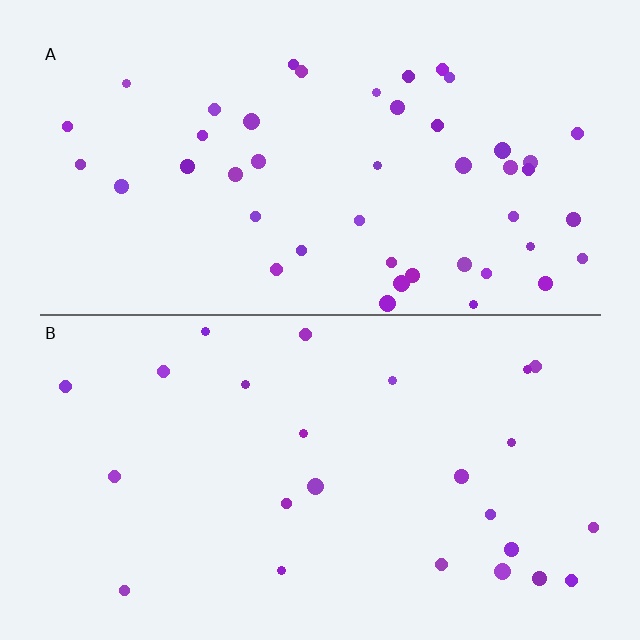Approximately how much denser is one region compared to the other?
Approximately 1.9× — region A over region B.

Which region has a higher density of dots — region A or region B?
A (the top).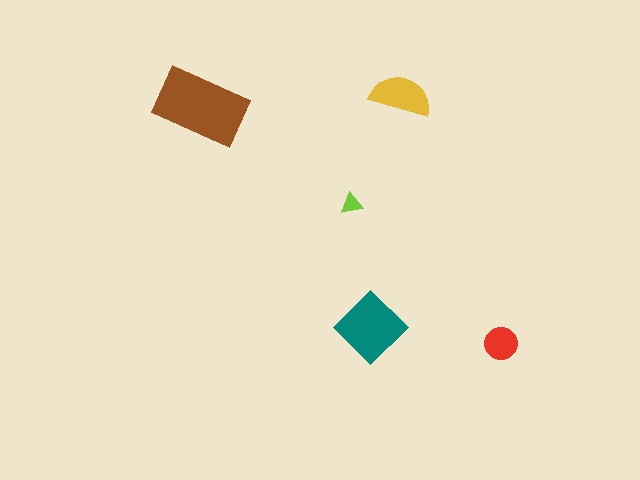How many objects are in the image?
There are 5 objects in the image.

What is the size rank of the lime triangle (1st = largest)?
5th.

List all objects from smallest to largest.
The lime triangle, the red circle, the yellow semicircle, the teal diamond, the brown rectangle.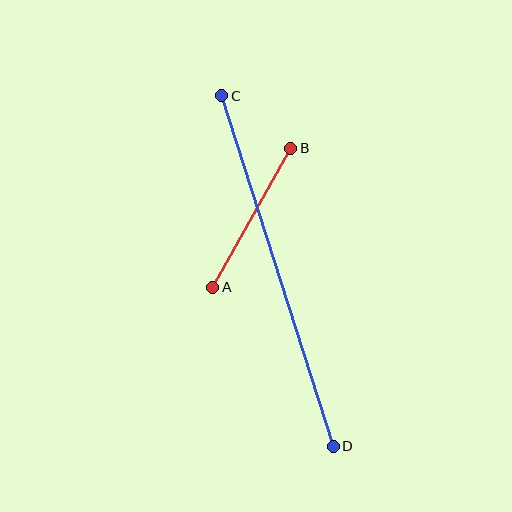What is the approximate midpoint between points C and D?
The midpoint is at approximately (278, 271) pixels.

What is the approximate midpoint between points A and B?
The midpoint is at approximately (252, 218) pixels.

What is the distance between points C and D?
The distance is approximately 368 pixels.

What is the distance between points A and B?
The distance is approximately 159 pixels.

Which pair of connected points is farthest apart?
Points C and D are farthest apart.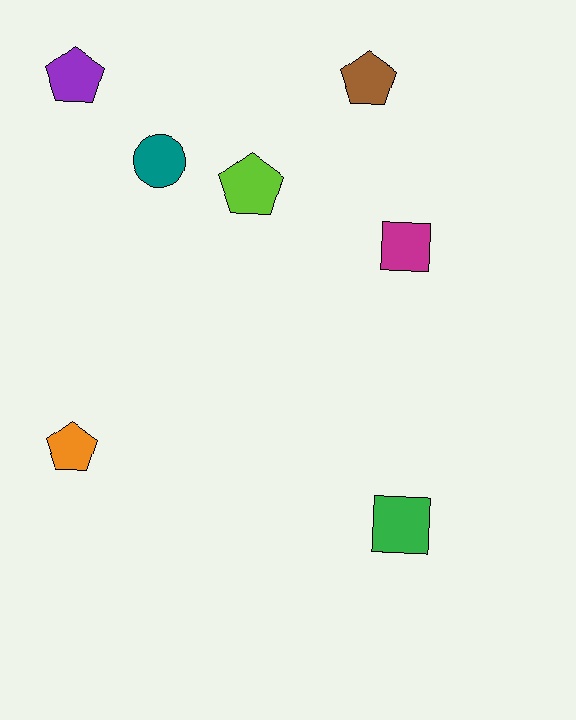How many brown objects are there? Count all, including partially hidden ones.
There is 1 brown object.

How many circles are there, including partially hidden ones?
There is 1 circle.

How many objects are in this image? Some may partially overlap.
There are 7 objects.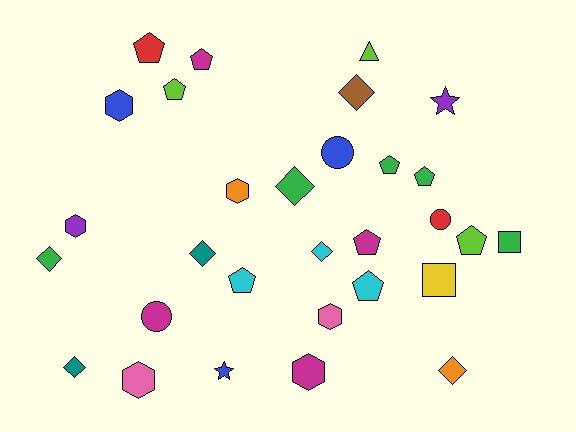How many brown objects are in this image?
There is 1 brown object.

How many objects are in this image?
There are 30 objects.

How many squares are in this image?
There are 2 squares.